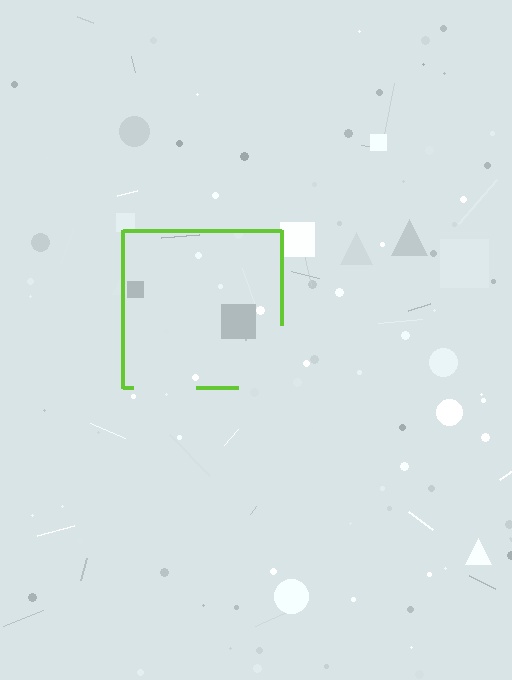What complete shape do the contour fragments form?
The contour fragments form a square.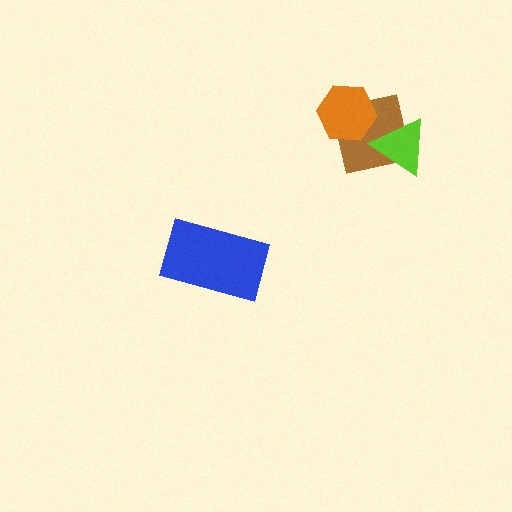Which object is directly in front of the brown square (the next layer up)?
The orange hexagon is directly in front of the brown square.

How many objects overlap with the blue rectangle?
0 objects overlap with the blue rectangle.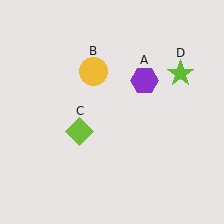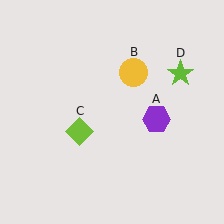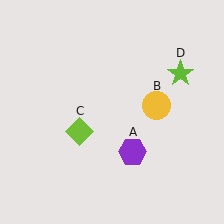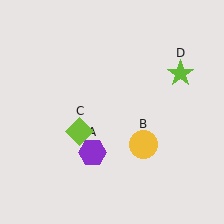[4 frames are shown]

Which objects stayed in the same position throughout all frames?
Lime diamond (object C) and lime star (object D) remained stationary.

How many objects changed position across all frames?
2 objects changed position: purple hexagon (object A), yellow circle (object B).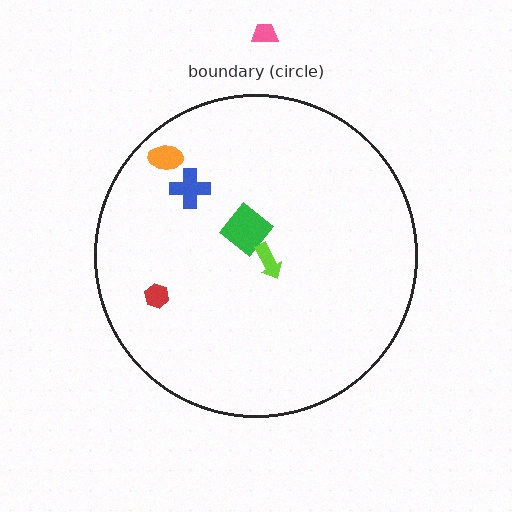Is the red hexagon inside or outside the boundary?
Inside.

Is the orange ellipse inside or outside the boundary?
Inside.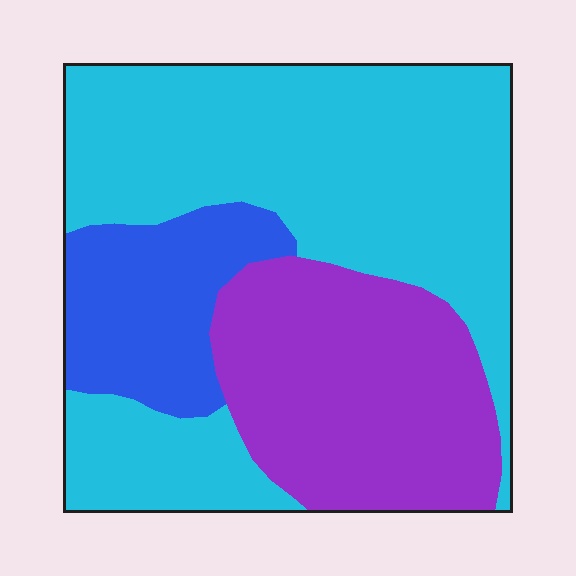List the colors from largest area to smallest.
From largest to smallest: cyan, purple, blue.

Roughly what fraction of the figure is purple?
Purple covers about 30% of the figure.